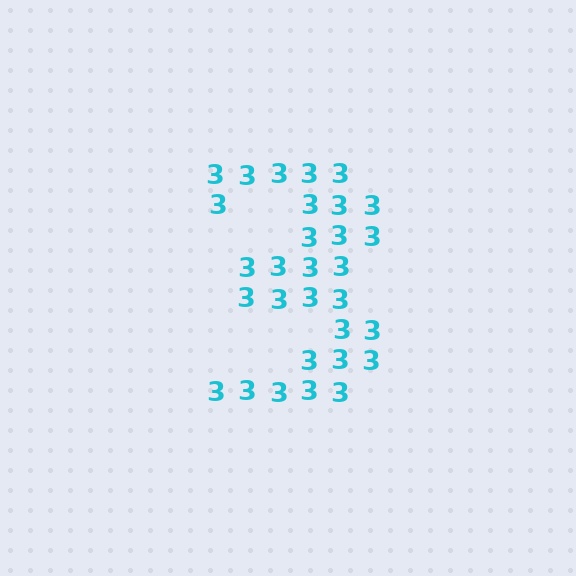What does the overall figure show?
The overall figure shows the digit 3.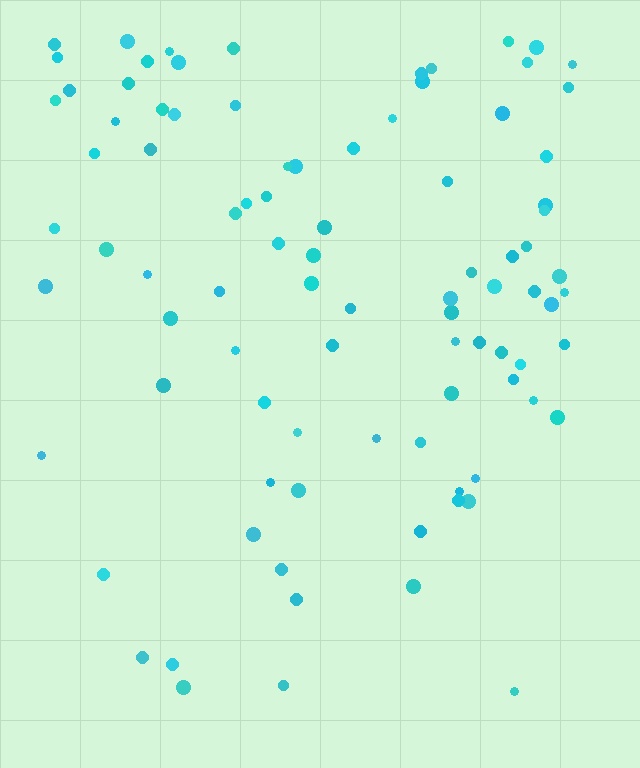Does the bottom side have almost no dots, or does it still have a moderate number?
Still a moderate number, just noticeably fewer than the top.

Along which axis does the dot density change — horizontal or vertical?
Vertical.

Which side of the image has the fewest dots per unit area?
The bottom.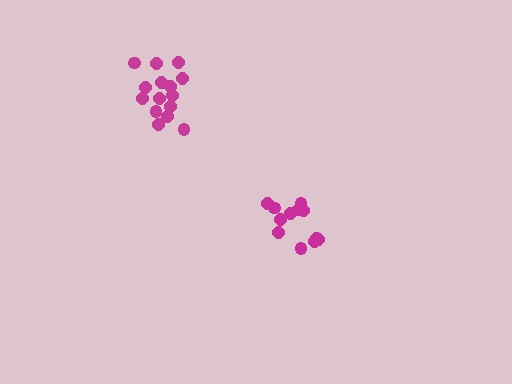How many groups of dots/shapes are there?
There are 2 groups.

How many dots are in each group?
Group 1: 12 dots, Group 2: 15 dots (27 total).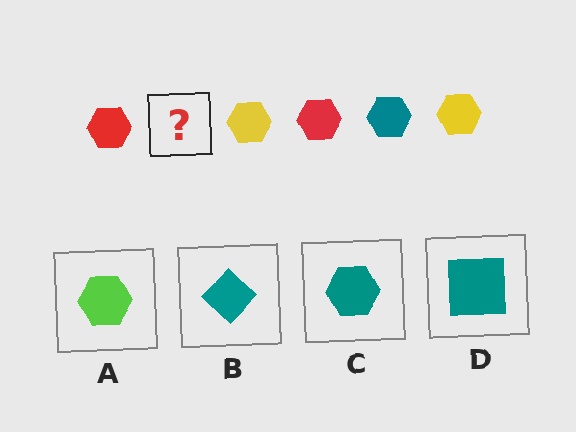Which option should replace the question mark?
Option C.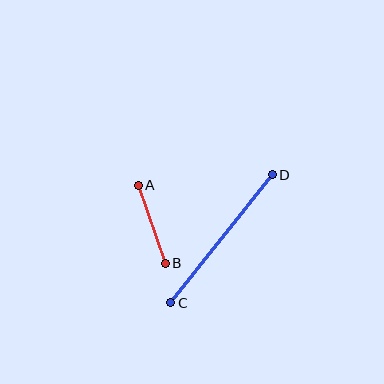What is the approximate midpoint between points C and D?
The midpoint is at approximately (222, 239) pixels.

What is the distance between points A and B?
The distance is approximately 83 pixels.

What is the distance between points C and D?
The distance is approximately 163 pixels.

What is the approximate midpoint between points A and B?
The midpoint is at approximately (152, 224) pixels.